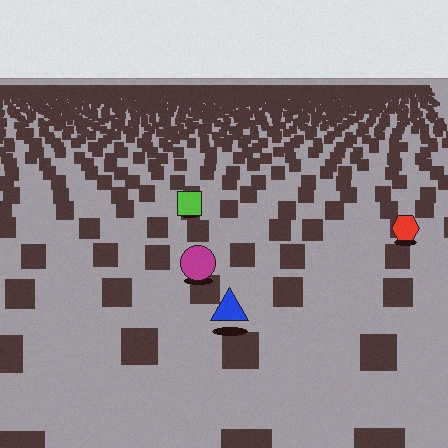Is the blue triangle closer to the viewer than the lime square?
Yes. The blue triangle is closer — you can tell from the texture gradient: the ground texture is coarser near it.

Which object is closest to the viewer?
The blue triangle is closest. The texture marks near it are larger and more spread out.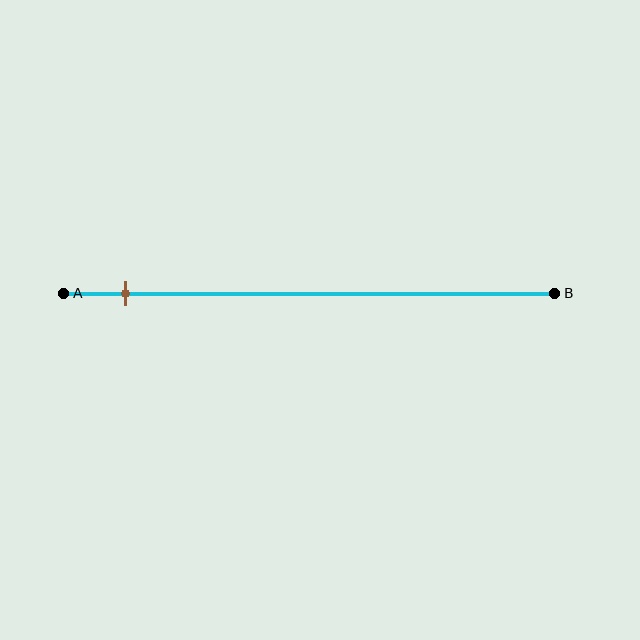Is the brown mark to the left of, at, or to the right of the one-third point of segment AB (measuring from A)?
The brown mark is to the left of the one-third point of segment AB.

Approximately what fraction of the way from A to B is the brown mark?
The brown mark is approximately 15% of the way from A to B.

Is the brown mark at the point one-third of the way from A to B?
No, the mark is at about 15% from A, not at the 33% one-third point.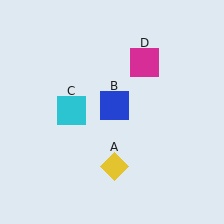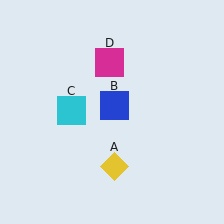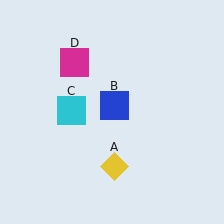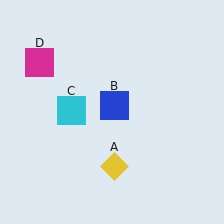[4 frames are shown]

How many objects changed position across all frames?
1 object changed position: magenta square (object D).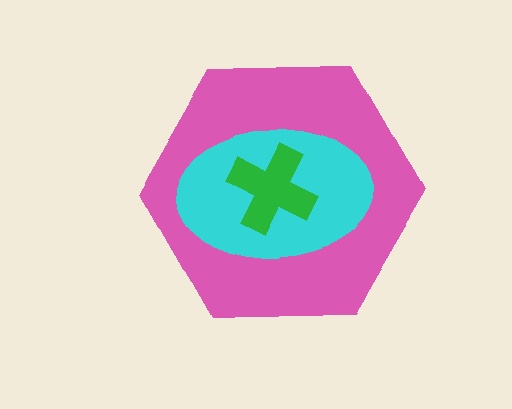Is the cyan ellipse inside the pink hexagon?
Yes.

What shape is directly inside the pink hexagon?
The cyan ellipse.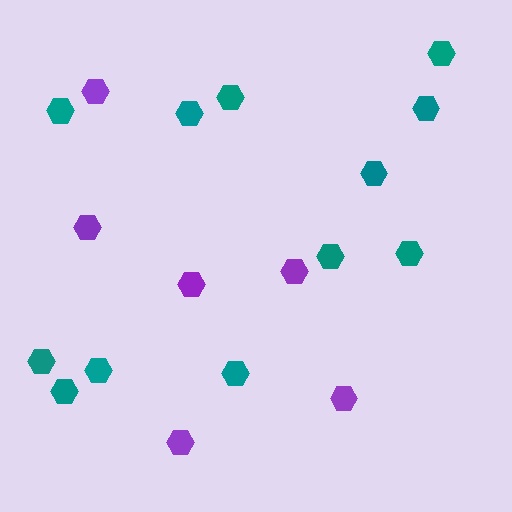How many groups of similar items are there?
There are 2 groups: one group of purple hexagons (6) and one group of teal hexagons (12).